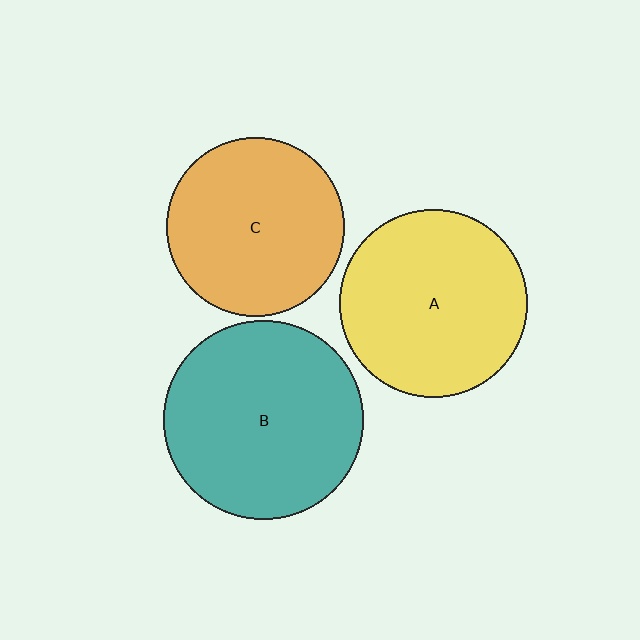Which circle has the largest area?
Circle B (teal).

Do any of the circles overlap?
No, none of the circles overlap.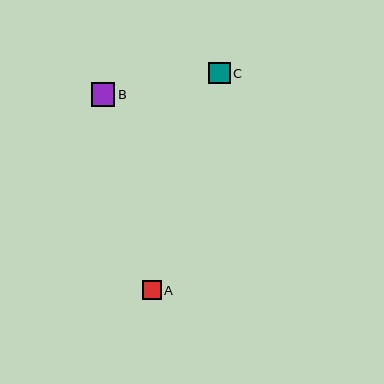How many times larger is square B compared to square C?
Square B is approximately 1.1 times the size of square C.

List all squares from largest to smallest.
From largest to smallest: B, C, A.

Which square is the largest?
Square B is the largest with a size of approximately 24 pixels.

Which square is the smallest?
Square A is the smallest with a size of approximately 19 pixels.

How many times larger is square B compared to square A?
Square B is approximately 1.3 times the size of square A.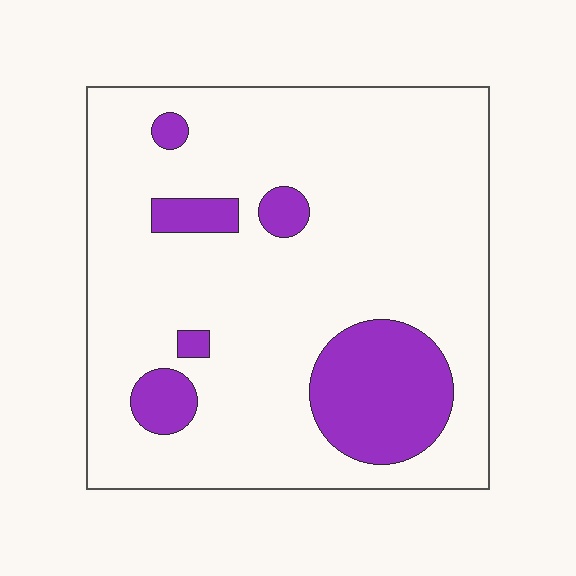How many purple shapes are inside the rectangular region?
6.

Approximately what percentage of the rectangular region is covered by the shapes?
Approximately 15%.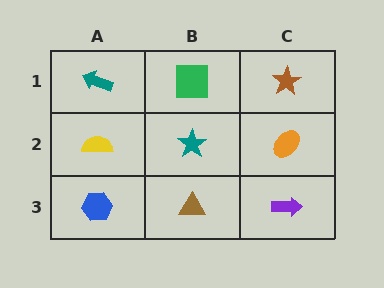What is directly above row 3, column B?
A teal star.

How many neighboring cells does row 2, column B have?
4.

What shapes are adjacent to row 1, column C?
An orange ellipse (row 2, column C), a green square (row 1, column B).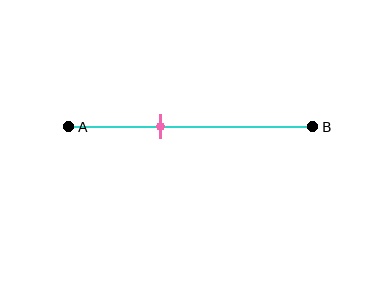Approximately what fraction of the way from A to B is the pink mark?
The pink mark is approximately 40% of the way from A to B.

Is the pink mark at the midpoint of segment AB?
No, the mark is at about 40% from A, not at the 50% midpoint.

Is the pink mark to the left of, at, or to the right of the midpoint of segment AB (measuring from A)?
The pink mark is to the left of the midpoint of segment AB.